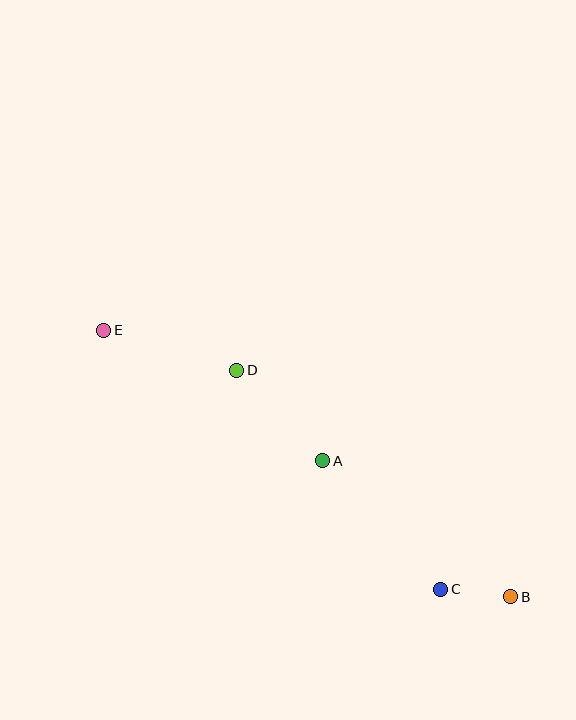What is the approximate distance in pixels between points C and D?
The distance between C and D is approximately 300 pixels.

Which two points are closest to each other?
Points B and C are closest to each other.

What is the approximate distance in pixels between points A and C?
The distance between A and C is approximately 175 pixels.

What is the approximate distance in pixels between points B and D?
The distance between B and D is approximately 355 pixels.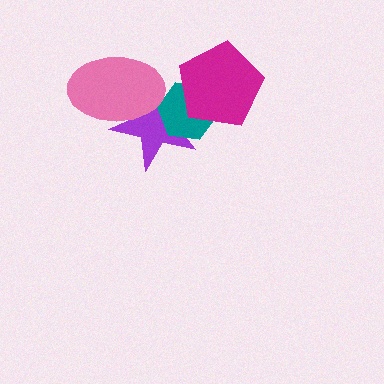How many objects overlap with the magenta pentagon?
2 objects overlap with the magenta pentagon.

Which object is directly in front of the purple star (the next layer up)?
The teal hexagon is directly in front of the purple star.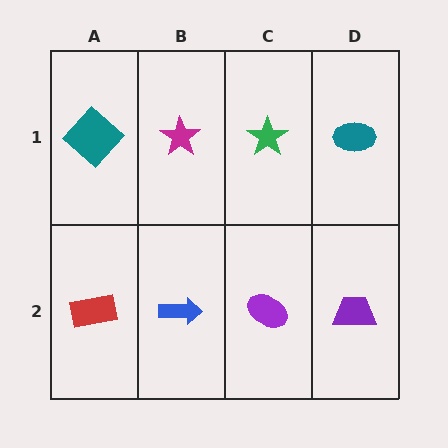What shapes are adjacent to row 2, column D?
A teal ellipse (row 1, column D), a purple ellipse (row 2, column C).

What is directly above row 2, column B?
A magenta star.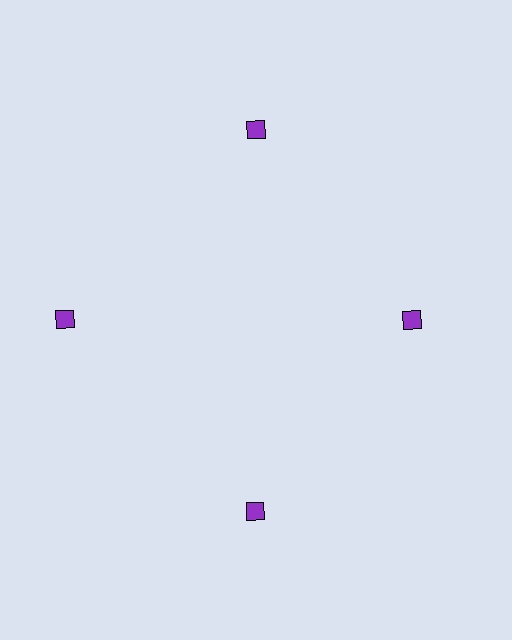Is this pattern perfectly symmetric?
No. The 4 purple diamonds are arranged in a ring, but one element near the 3 o'clock position is pulled inward toward the center, breaking the 4-fold rotational symmetry.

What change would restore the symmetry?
The symmetry would be restored by moving it outward, back onto the ring so that all 4 diamonds sit at equal angles and equal distance from the center.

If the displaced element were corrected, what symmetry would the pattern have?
It would have 4-fold rotational symmetry — the pattern would map onto itself every 90 degrees.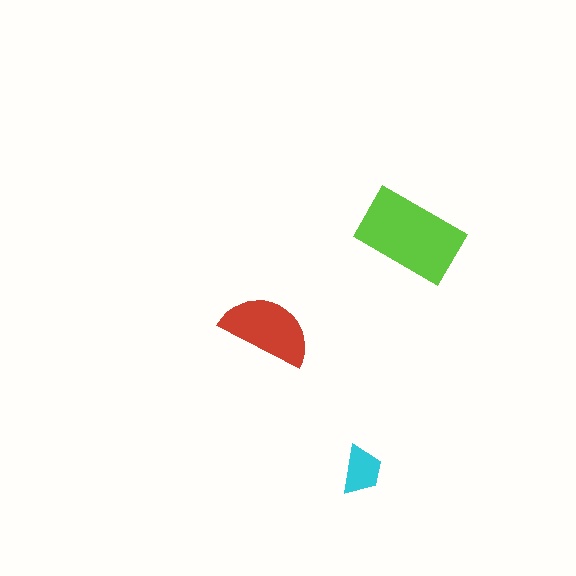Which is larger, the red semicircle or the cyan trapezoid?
The red semicircle.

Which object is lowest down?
The cyan trapezoid is bottommost.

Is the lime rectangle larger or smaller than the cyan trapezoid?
Larger.